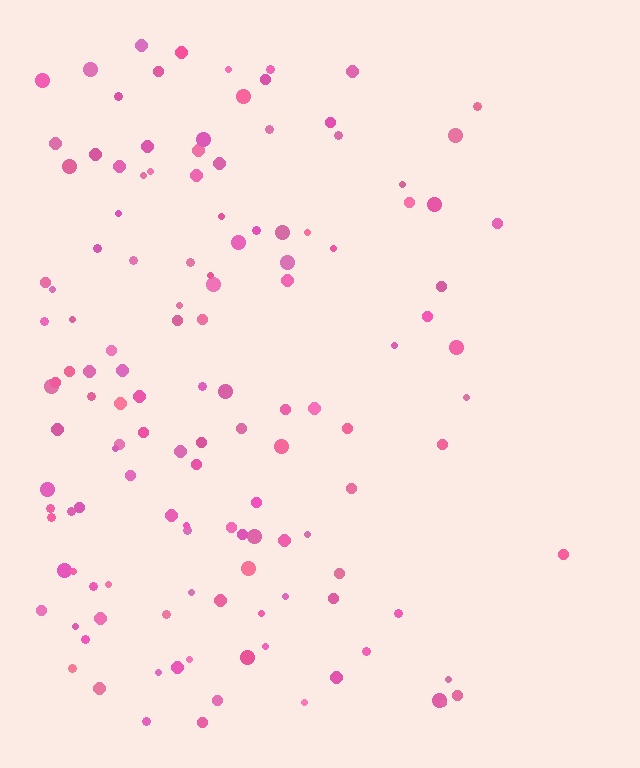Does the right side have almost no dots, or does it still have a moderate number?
Still a moderate number, just noticeably fewer than the left.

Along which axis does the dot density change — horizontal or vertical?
Horizontal.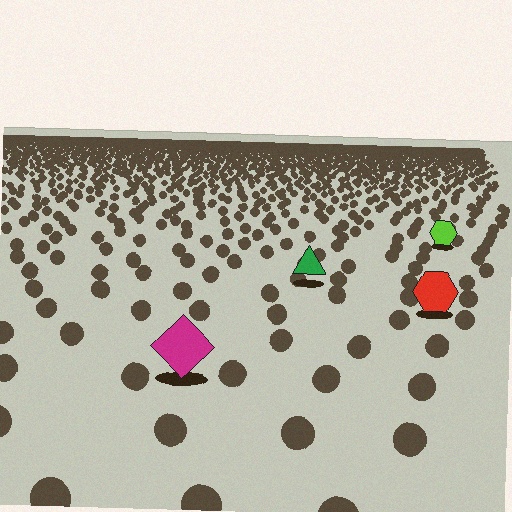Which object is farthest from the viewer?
The lime hexagon is farthest from the viewer. It appears smaller and the ground texture around it is denser.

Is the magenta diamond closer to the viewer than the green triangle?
Yes. The magenta diamond is closer — you can tell from the texture gradient: the ground texture is coarser near it.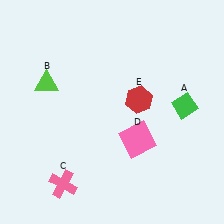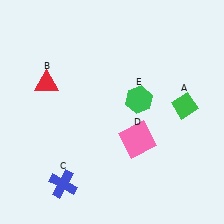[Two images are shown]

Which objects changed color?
B changed from lime to red. C changed from pink to blue. E changed from red to green.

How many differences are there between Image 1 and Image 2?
There are 3 differences between the two images.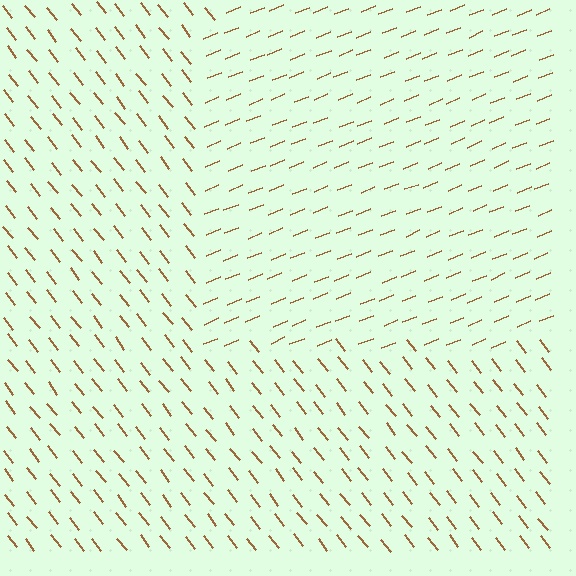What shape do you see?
I see a rectangle.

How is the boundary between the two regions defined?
The boundary is defined purely by a change in line orientation (approximately 74 degrees difference). All lines are the same color and thickness.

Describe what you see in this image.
The image is filled with small brown line segments. A rectangle region in the image has lines oriented differently from the surrounding lines, creating a visible texture boundary.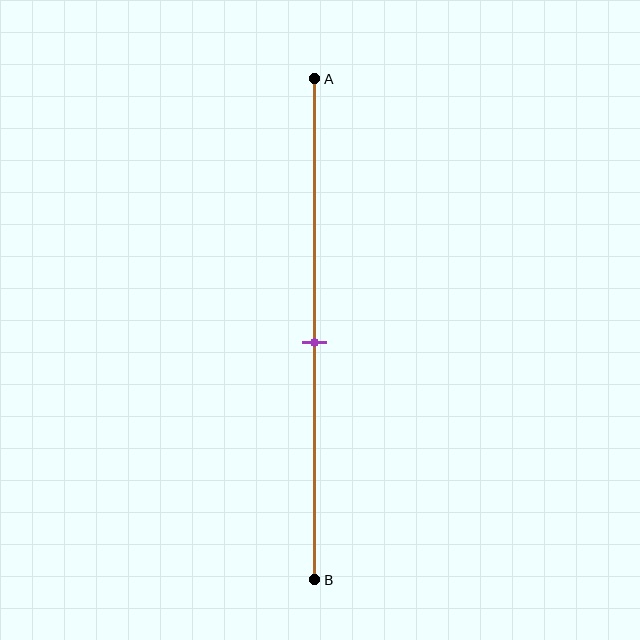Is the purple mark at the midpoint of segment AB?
Yes, the mark is approximately at the midpoint.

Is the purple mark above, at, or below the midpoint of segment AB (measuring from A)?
The purple mark is approximately at the midpoint of segment AB.